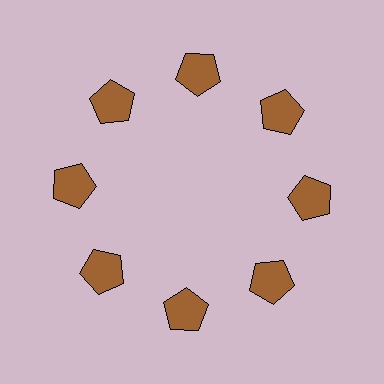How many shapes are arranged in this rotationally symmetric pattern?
There are 8 shapes, arranged in 8 groups of 1.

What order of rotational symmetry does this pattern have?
This pattern has 8-fold rotational symmetry.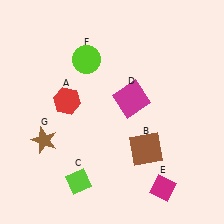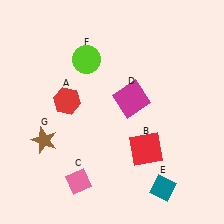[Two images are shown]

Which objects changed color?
B changed from brown to red. C changed from lime to pink. E changed from magenta to teal.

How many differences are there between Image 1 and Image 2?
There are 3 differences between the two images.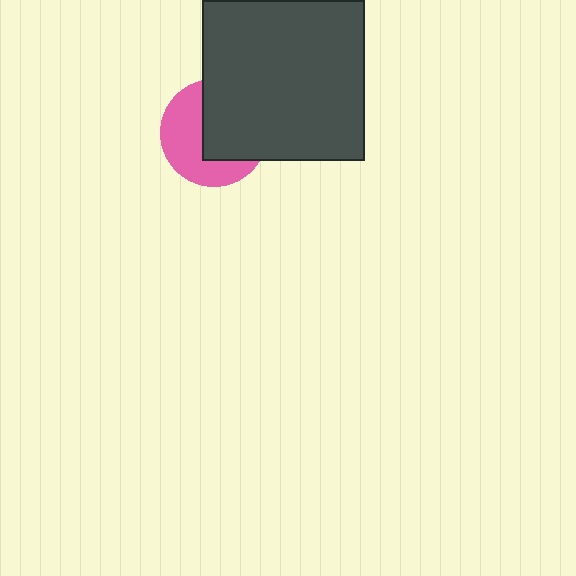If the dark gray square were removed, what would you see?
You would see the complete pink circle.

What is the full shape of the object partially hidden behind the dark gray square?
The partially hidden object is a pink circle.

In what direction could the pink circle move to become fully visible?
The pink circle could move left. That would shift it out from behind the dark gray square entirely.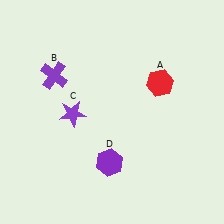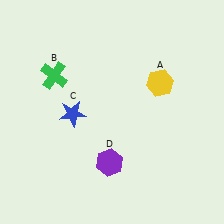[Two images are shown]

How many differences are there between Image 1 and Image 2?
There are 3 differences between the two images.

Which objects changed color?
A changed from red to yellow. B changed from purple to green. C changed from purple to blue.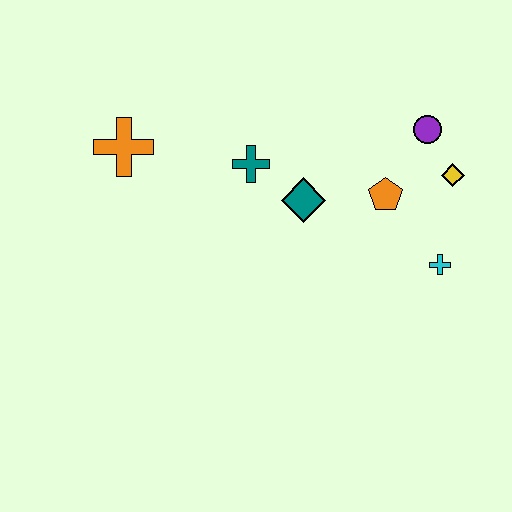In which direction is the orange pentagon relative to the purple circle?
The orange pentagon is below the purple circle.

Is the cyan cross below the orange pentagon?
Yes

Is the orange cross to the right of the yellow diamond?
No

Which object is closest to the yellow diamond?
The purple circle is closest to the yellow diamond.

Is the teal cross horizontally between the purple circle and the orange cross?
Yes